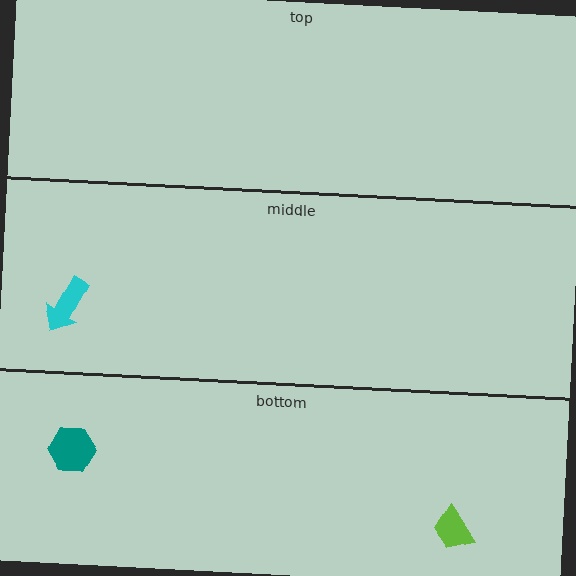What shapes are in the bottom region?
The lime trapezoid, the teal hexagon.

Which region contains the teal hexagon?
The bottom region.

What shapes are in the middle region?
The cyan arrow.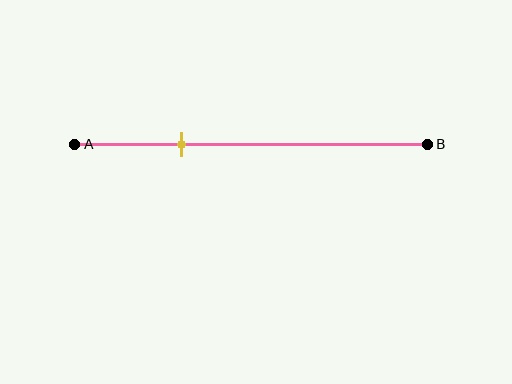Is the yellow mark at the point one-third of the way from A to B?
No, the mark is at about 30% from A, not at the 33% one-third point.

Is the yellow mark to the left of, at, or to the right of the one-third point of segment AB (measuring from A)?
The yellow mark is to the left of the one-third point of segment AB.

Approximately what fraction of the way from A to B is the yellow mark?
The yellow mark is approximately 30% of the way from A to B.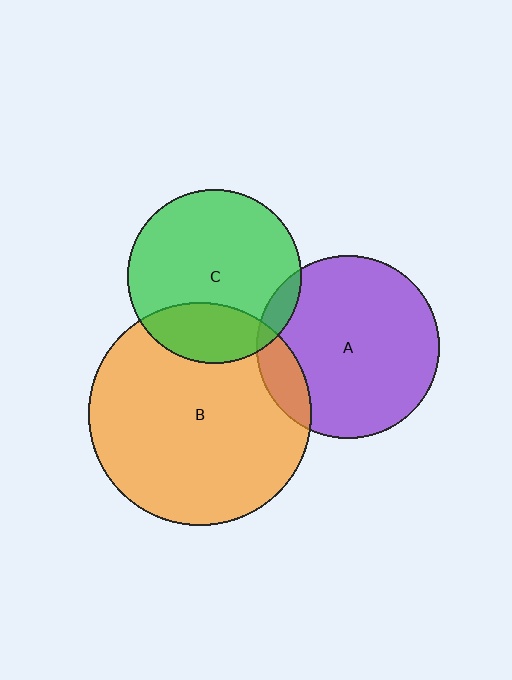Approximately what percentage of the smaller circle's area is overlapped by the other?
Approximately 15%.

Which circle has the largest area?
Circle B (orange).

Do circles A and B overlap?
Yes.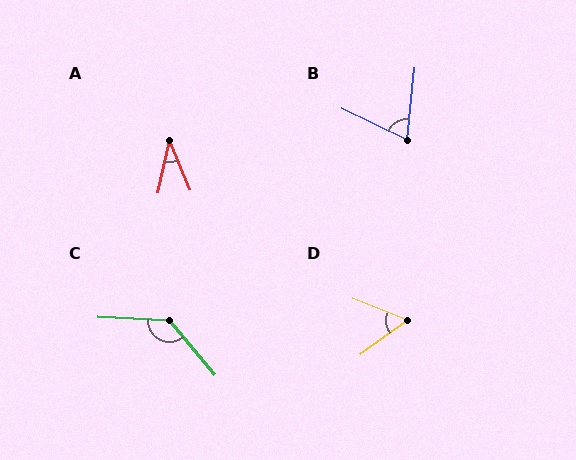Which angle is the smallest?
A, at approximately 35 degrees.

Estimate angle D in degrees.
Approximately 57 degrees.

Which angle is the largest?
C, at approximately 132 degrees.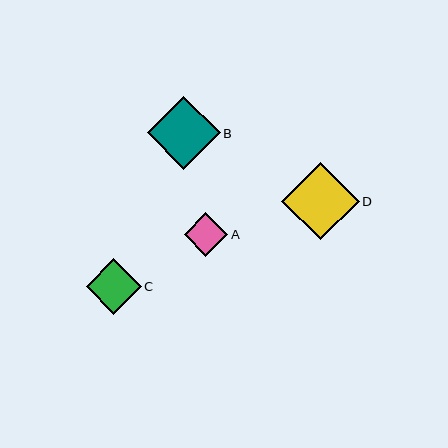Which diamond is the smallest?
Diamond A is the smallest with a size of approximately 44 pixels.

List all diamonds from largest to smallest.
From largest to smallest: D, B, C, A.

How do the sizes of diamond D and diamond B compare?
Diamond D and diamond B are approximately the same size.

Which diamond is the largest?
Diamond D is the largest with a size of approximately 78 pixels.